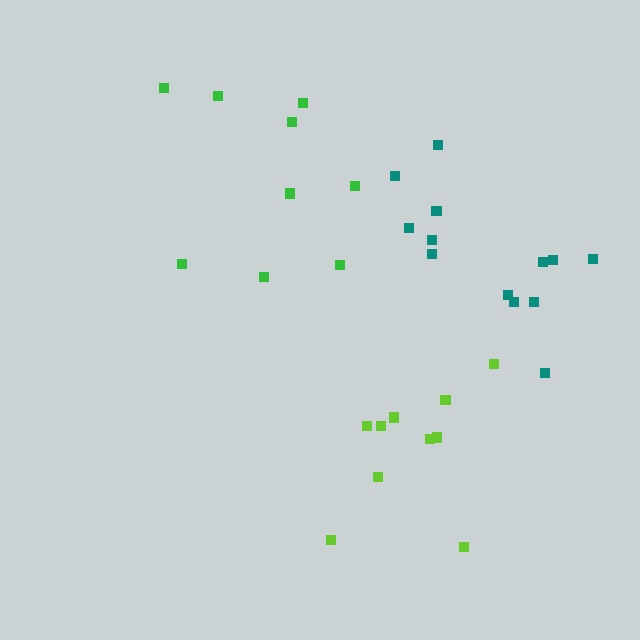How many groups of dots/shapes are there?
There are 3 groups.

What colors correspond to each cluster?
The clusters are colored: green, lime, teal.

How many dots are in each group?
Group 1: 9 dots, Group 2: 10 dots, Group 3: 13 dots (32 total).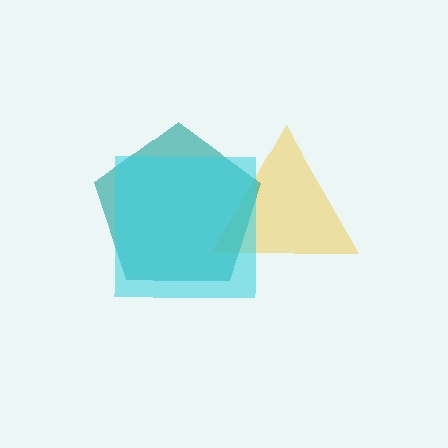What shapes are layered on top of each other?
The layered shapes are: a yellow triangle, a teal pentagon, a cyan square.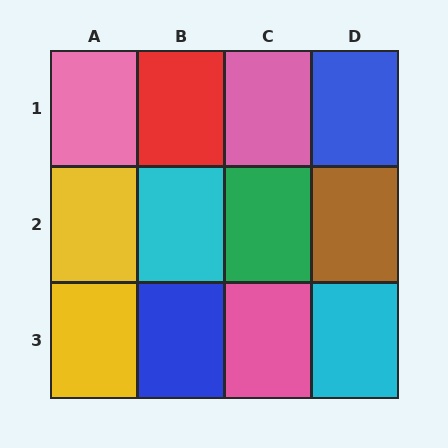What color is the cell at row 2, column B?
Cyan.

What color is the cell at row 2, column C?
Green.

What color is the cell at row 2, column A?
Yellow.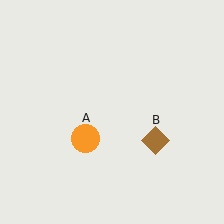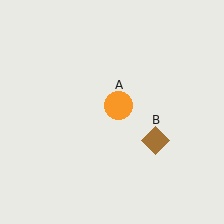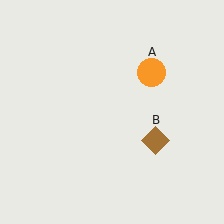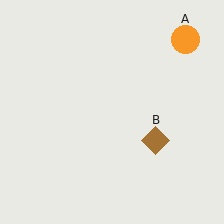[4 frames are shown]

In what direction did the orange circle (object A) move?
The orange circle (object A) moved up and to the right.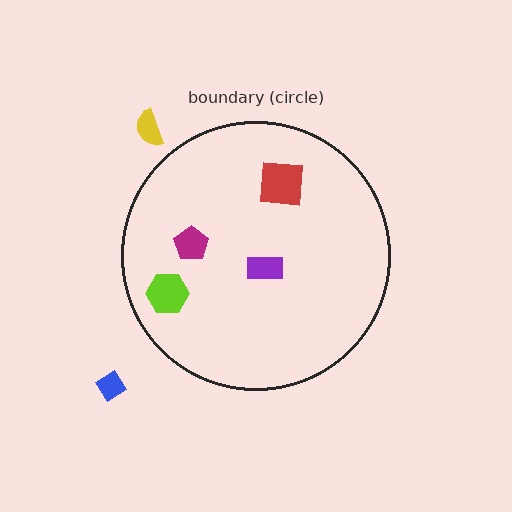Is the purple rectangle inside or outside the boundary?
Inside.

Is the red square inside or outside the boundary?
Inside.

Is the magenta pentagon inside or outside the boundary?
Inside.